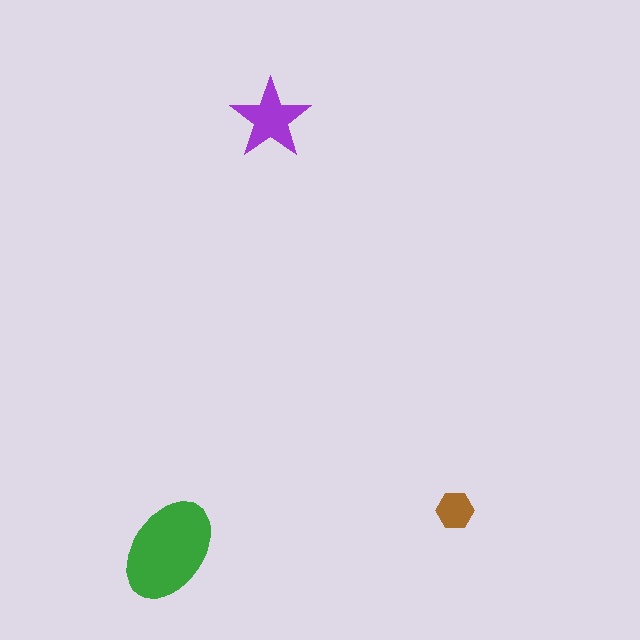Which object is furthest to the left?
The green ellipse is leftmost.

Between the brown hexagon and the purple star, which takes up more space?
The purple star.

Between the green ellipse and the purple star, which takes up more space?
The green ellipse.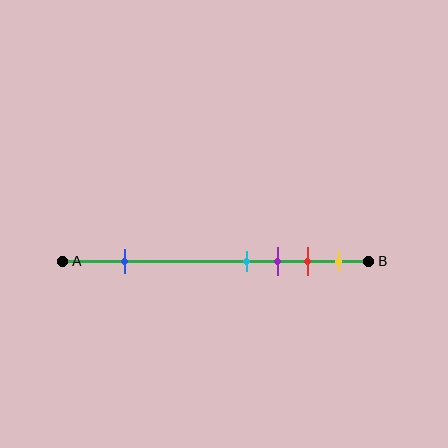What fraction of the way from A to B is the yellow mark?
The yellow mark is approximately 90% (0.9) of the way from A to B.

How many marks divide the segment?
There are 5 marks dividing the segment.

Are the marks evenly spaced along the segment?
No, the marks are not evenly spaced.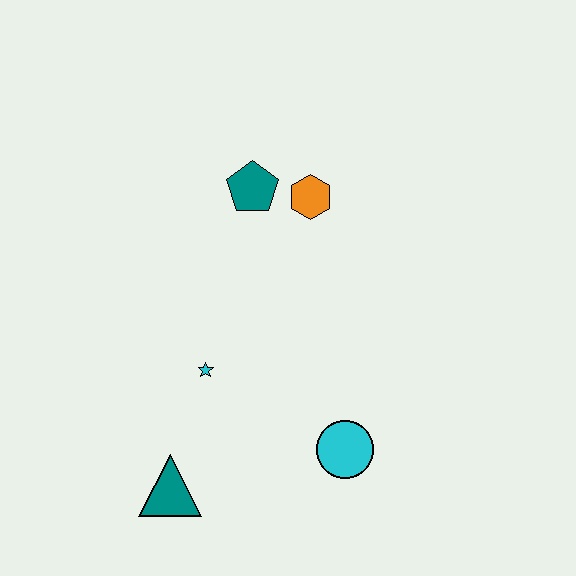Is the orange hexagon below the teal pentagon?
Yes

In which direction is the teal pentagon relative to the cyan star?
The teal pentagon is above the cyan star.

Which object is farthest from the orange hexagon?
The teal triangle is farthest from the orange hexagon.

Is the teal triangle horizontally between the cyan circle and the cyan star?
No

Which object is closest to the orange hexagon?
The teal pentagon is closest to the orange hexagon.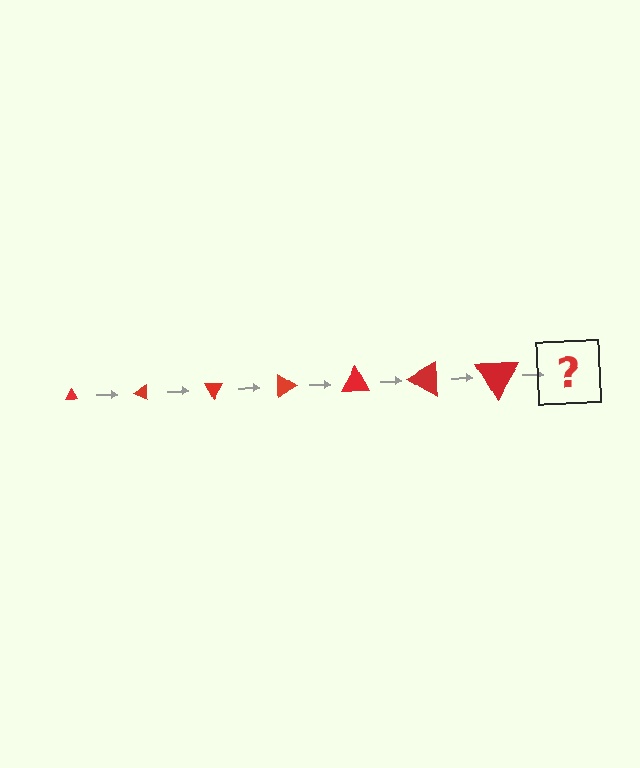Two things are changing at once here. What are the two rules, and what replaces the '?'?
The two rules are that the triangle grows larger each step and it rotates 30 degrees each step. The '?' should be a triangle, larger than the previous one and rotated 210 degrees from the start.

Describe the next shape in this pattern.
It should be a triangle, larger than the previous one and rotated 210 degrees from the start.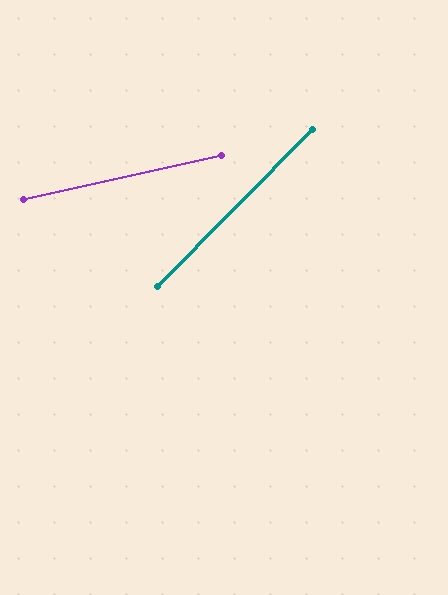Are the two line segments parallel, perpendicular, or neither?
Neither parallel nor perpendicular — they differ by about 33°.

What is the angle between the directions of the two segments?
Approximately 33 degrees.